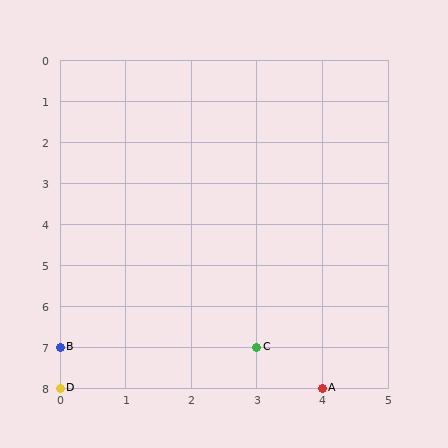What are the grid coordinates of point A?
Point A is at grid coordinates (4, 8).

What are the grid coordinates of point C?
Point C is at grid coordinates (3, 7).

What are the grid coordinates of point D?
Point D is at grid coordinates (0, 8).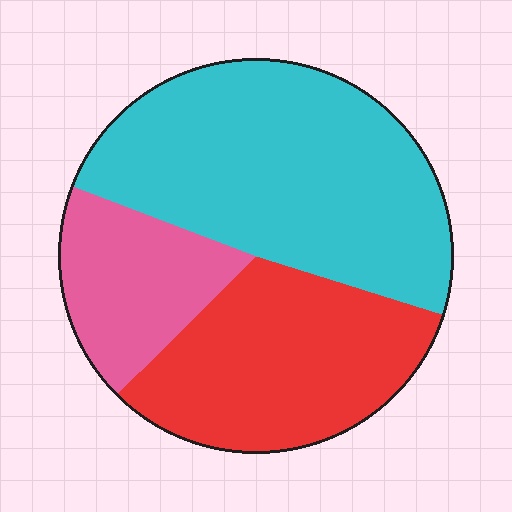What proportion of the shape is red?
Red takes up between a sixth and a third of the shape.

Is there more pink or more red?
Red.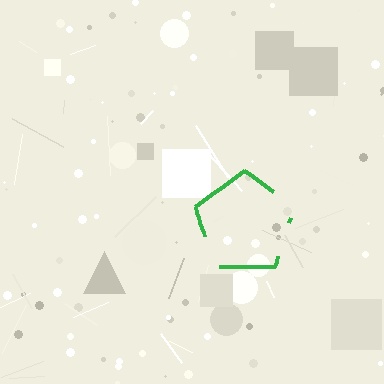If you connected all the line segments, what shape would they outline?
They would outline a pentagon.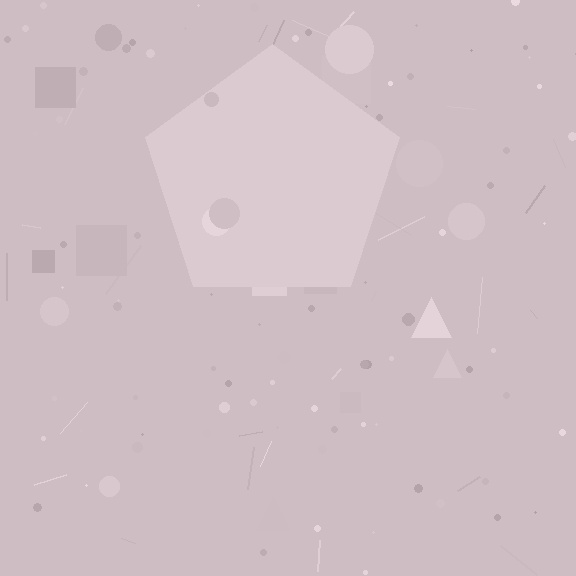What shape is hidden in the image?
A pentagon is hidden in the image.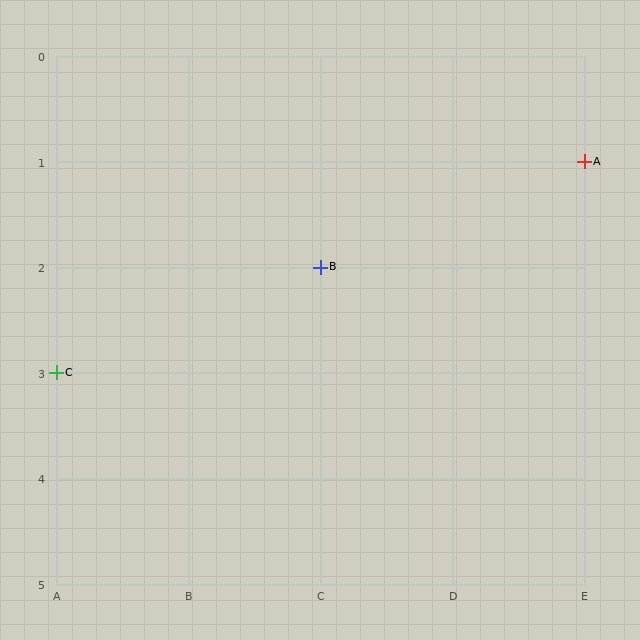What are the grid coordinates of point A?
Point A is at grid coordinates (E, 1).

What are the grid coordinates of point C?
Point C is at grid coordinates (A, 3).